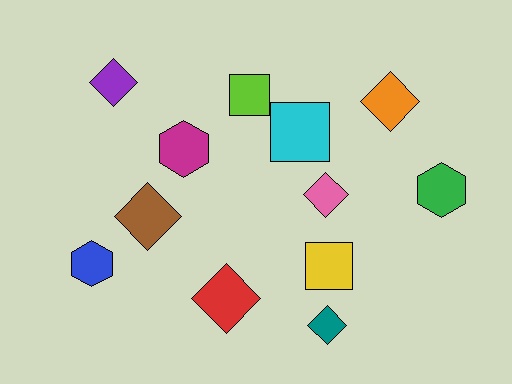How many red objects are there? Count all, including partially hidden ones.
There is 1 red object.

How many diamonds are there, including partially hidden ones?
There are 6 diamonds.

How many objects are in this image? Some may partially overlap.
There are 12 objects.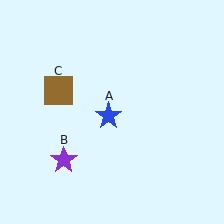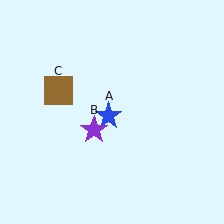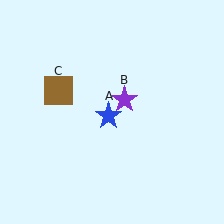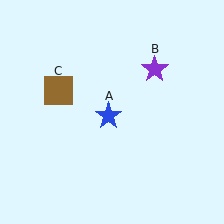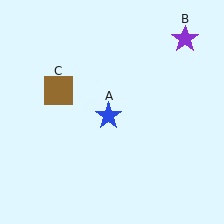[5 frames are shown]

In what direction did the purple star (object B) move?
The purple star (object B) moved up and to the right.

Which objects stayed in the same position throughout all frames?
Blue star (object A) and brown square (object C) remained stationary.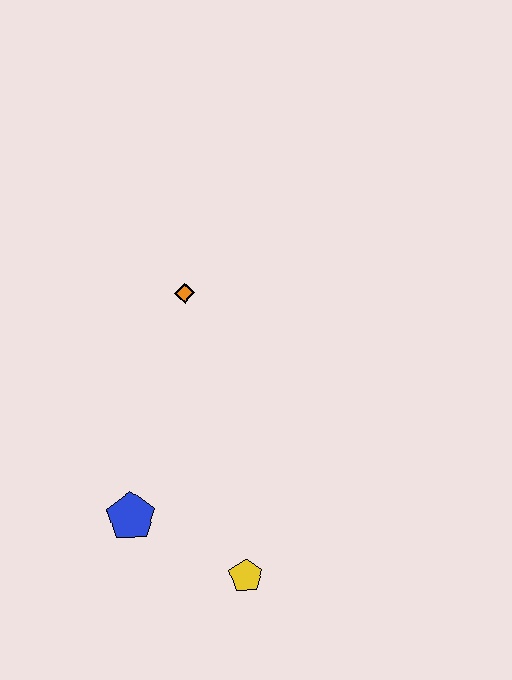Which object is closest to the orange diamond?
The blue pentagon is closest to the orange diamond.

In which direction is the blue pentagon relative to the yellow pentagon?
The blue pentagon is to the left of the yellow pentagon.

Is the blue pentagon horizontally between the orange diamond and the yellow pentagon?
No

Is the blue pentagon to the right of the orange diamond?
No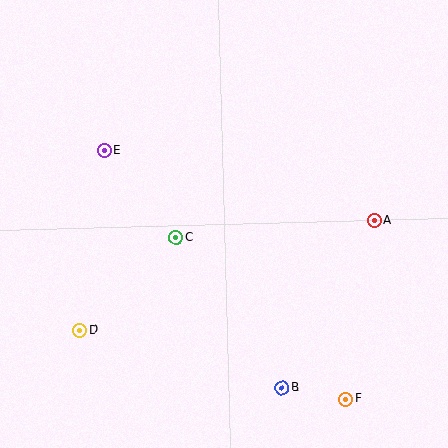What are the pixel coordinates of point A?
Point A is at (374, 220).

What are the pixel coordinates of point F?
Point F is at (346, 399).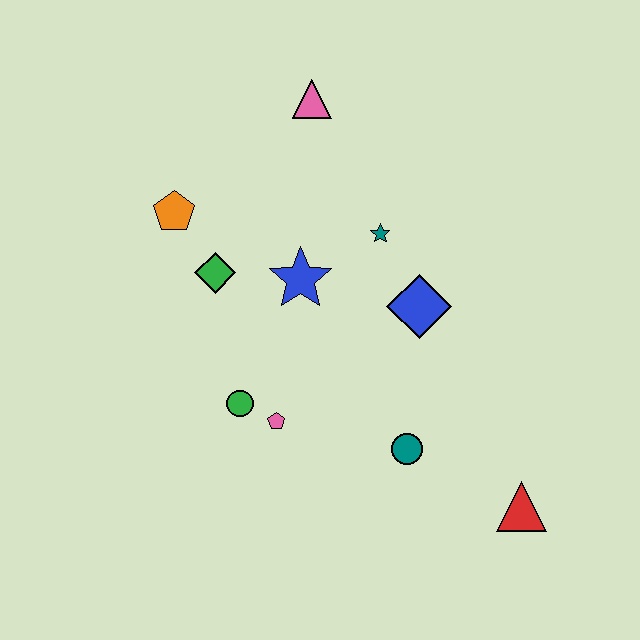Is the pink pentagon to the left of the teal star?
Yes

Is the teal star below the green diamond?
No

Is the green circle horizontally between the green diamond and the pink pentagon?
Yes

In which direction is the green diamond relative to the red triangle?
The green diamond is to the left of the red triangle.